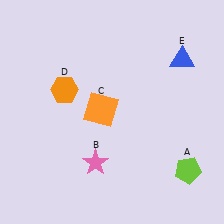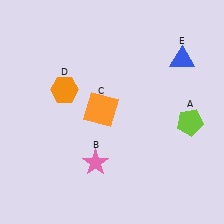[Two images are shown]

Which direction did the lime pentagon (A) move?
The lime pentagon (A) moved up.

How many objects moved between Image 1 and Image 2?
1 object moved between the two images.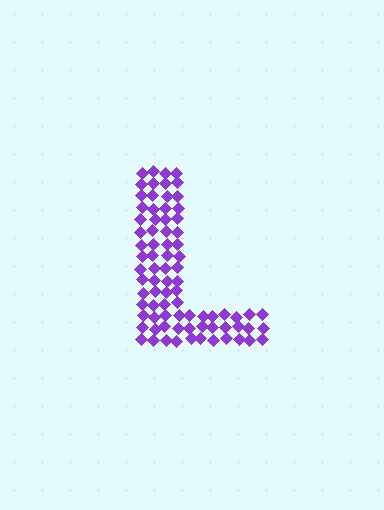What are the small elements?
The small elements are diamonds.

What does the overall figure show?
The overall figure shows the letter L.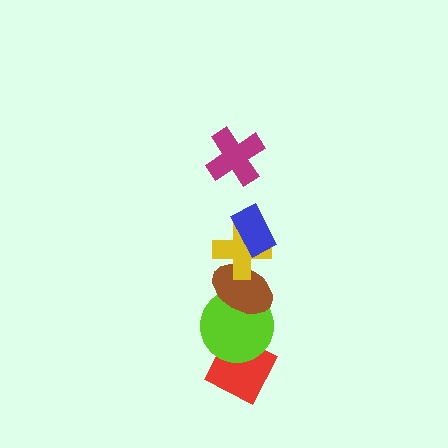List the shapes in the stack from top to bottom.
From top to bottom: the magenta cross, the blue rectangle, the yellow cross, the brown ellipse, the lime circle, the red diamond.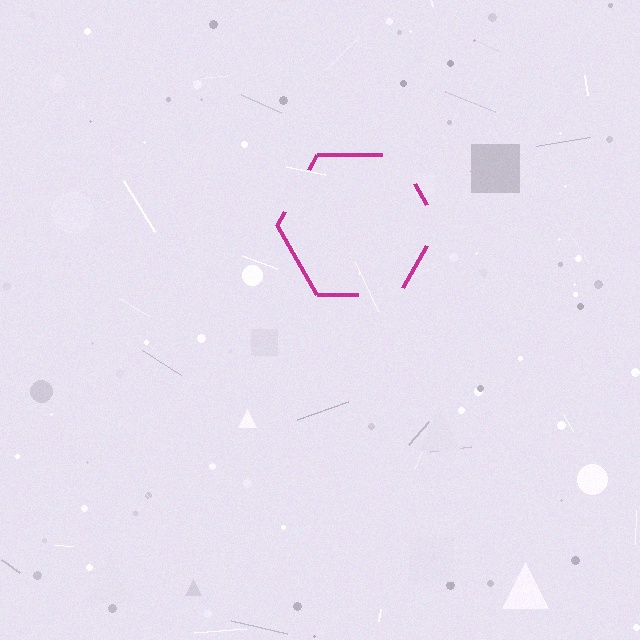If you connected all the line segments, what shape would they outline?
They would outline a hexagon.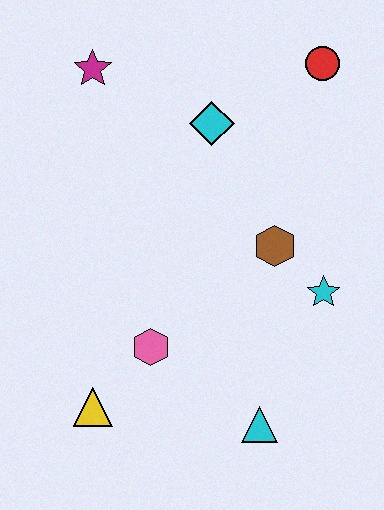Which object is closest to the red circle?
The cyan diamond is closest to the red circle.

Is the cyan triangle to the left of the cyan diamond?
No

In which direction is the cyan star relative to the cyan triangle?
The cyan star is above the cyan triangle.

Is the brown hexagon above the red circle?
No